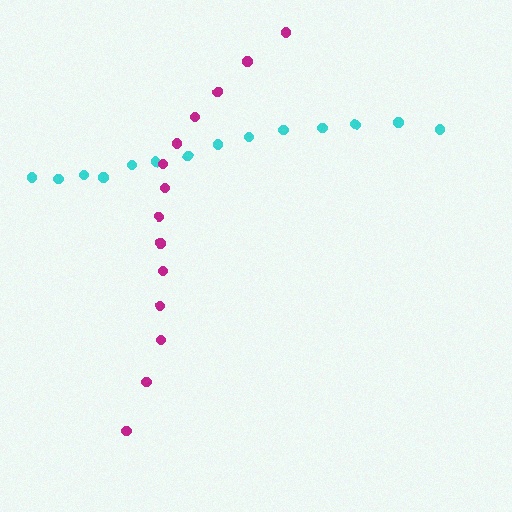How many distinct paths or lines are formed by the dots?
There are 2 distinct paths.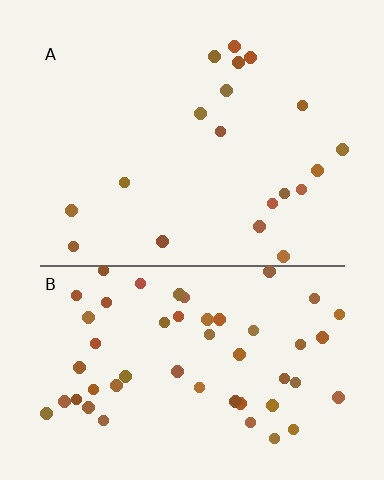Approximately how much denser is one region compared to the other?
Approximately 2.7× — region B over region A.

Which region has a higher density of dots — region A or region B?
B (the bottom).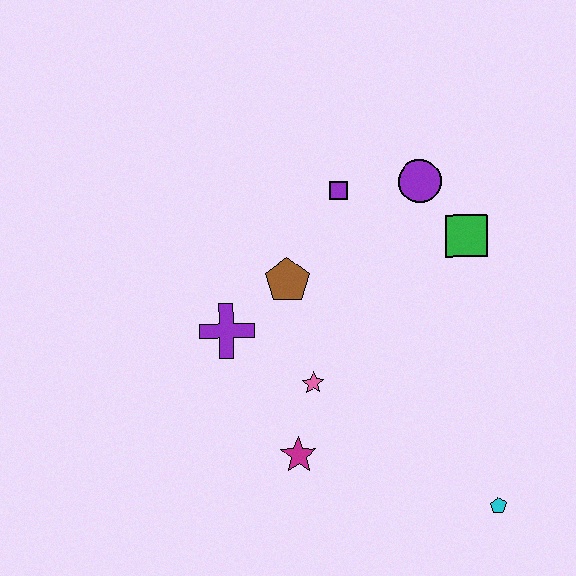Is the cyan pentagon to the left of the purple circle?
No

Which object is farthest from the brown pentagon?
The cyan pentagon is farthest from the brown pentagon.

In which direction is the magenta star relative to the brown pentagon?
The magenta star is below the brown pentagon.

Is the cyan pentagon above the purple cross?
No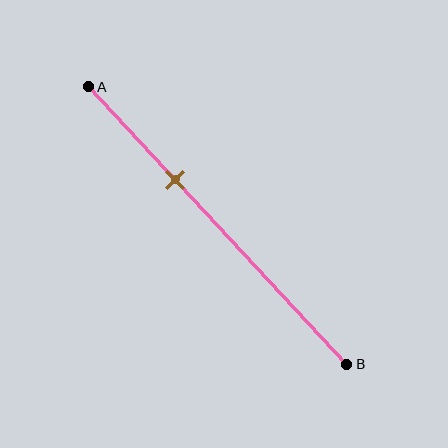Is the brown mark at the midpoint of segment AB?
No, the mark is at about 35% from A, not at the 50% midpoint.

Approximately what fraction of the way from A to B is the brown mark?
The brown mark is approximately 35% of the way from A to B.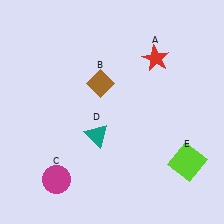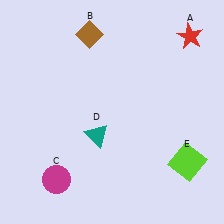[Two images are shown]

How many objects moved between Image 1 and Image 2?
2 objects moved between the two images.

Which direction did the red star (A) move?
The red star (A) moved right.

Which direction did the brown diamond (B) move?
The brown diamond (B) moved up.